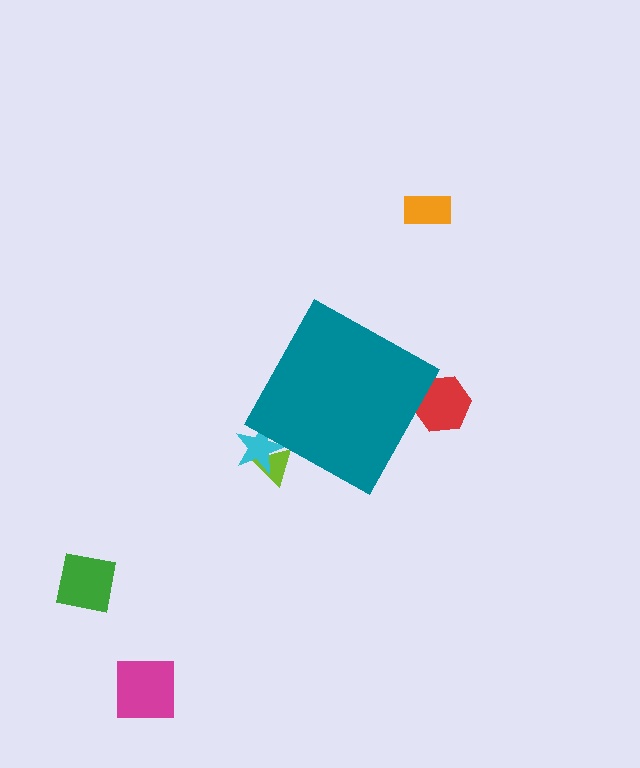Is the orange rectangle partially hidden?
No, the orange rectangle is fully visible.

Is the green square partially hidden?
No, the green square is fully visible.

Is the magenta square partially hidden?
No, the magenta square is fully visible.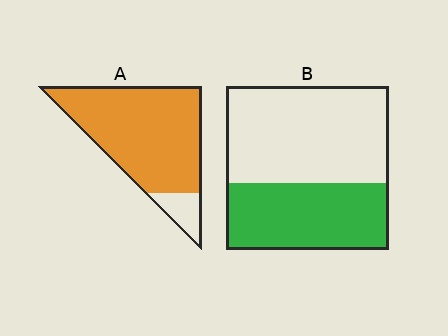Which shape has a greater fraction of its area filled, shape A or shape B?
Shape A.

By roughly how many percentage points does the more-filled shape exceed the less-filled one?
By roughly 45 percentage points (A over B).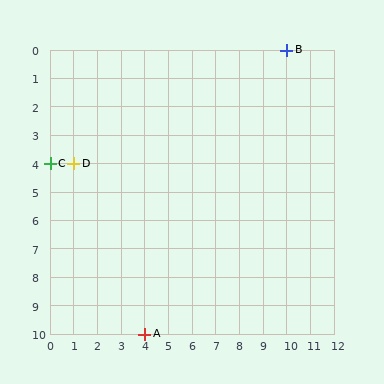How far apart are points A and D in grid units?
Points A and D are 3 columns and 6 rows apart (about 6.7 grid units diagonally).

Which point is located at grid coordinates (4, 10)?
Point A is at (4, 10).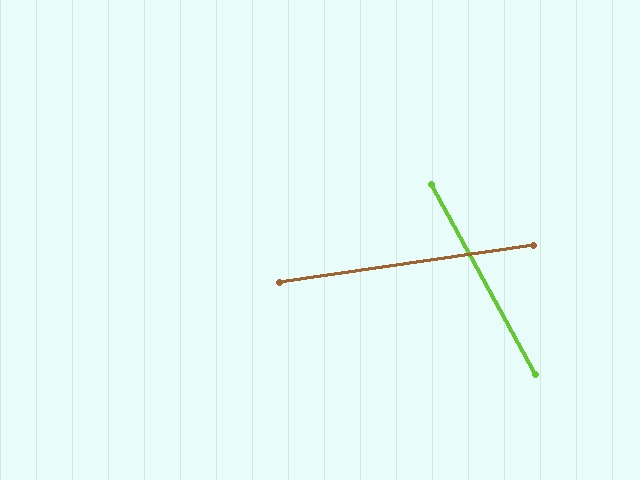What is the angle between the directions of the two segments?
Approximately 70 degrees.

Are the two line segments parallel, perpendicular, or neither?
Neither parallel nor perpendicular — they differ by about 70°.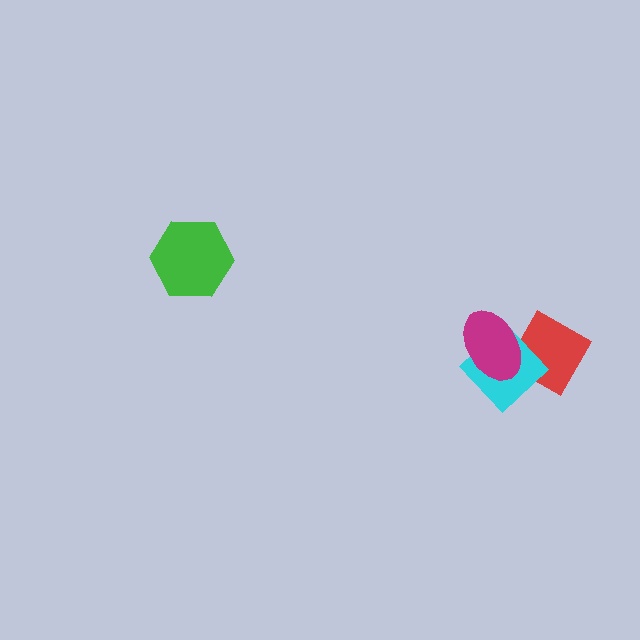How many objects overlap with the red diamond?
2 objects overlap with the red diamond.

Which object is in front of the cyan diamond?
The magenta ellipse is in front of the cyan diamond.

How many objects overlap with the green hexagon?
0 objects overlap with the green hexagon.